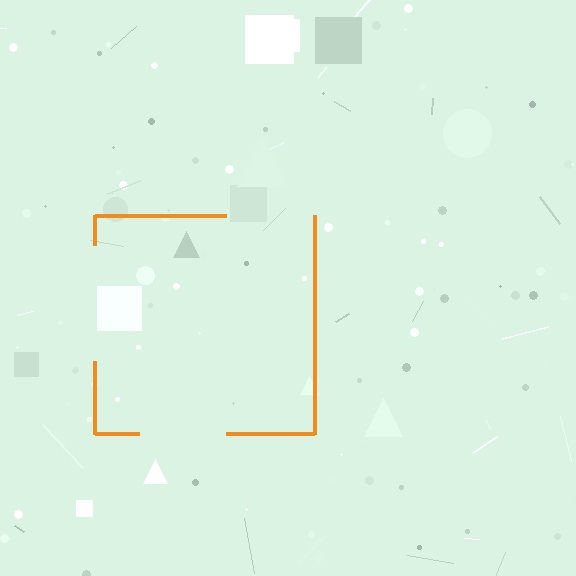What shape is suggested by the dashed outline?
The dashed outline suggests a square.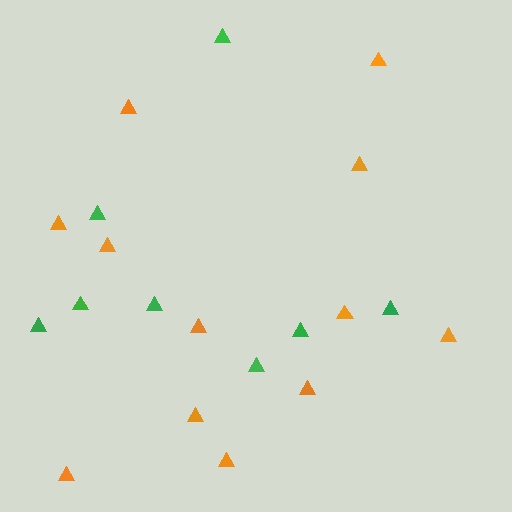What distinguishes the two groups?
There are 2 groups: one group of orange triangles (12) and one group of green triangles (8).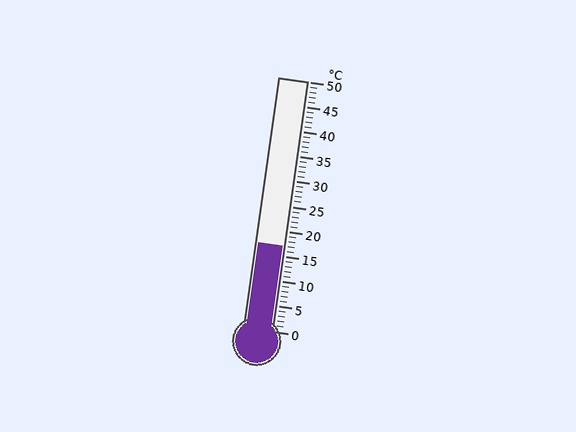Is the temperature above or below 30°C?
The temperature is below 30°C.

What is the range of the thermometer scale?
The thermometer scale ranges from 0°C to 50°C.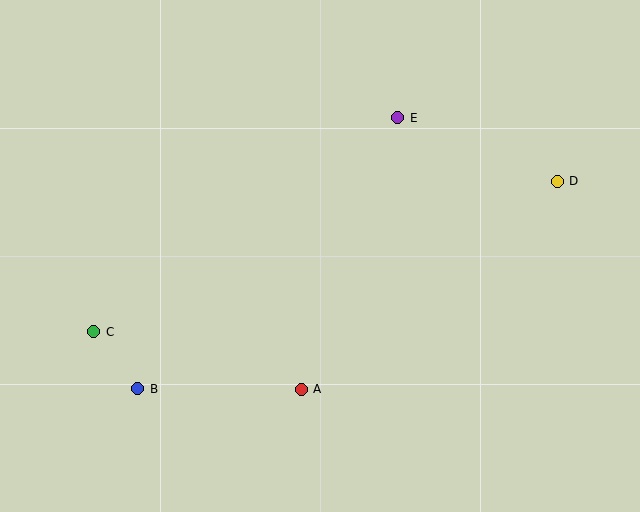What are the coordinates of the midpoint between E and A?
The midpoint between E and A is at (349, 253).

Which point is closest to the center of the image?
Point A at (301, 389) is closest to the center.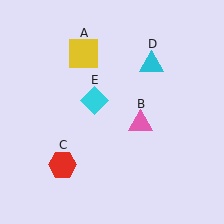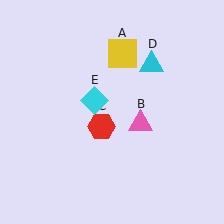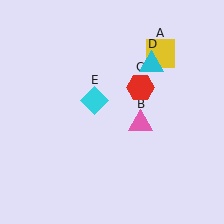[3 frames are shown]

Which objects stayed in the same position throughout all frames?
Pink triangle (object B) and cyan triangle (object D) and cyan diamond (object E) remained stationary.